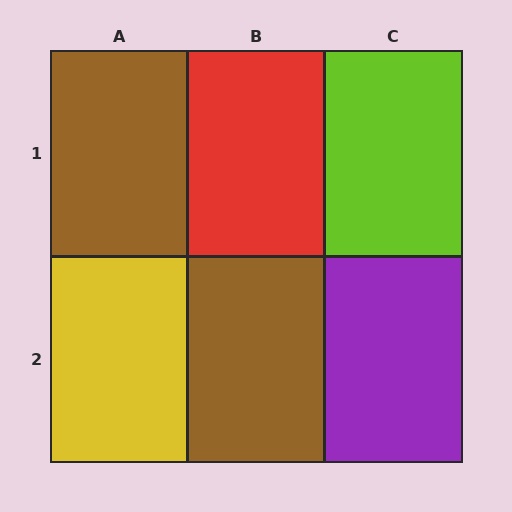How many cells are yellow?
1 cell is yellow.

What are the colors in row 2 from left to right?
Yellow, brown, purple.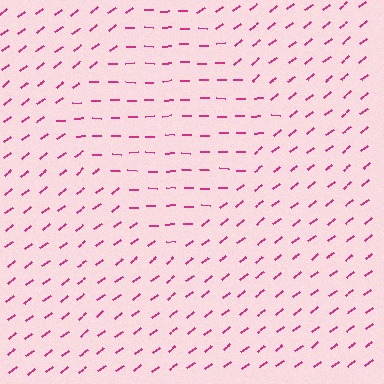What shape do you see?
I see a diamond.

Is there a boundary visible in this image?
Yes, there is a texture boundary formed by a change in line orientation.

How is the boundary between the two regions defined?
The boundary is defined purely by a change in line orientation (approximately 38 degrees difference). All lines are the same color and thickness.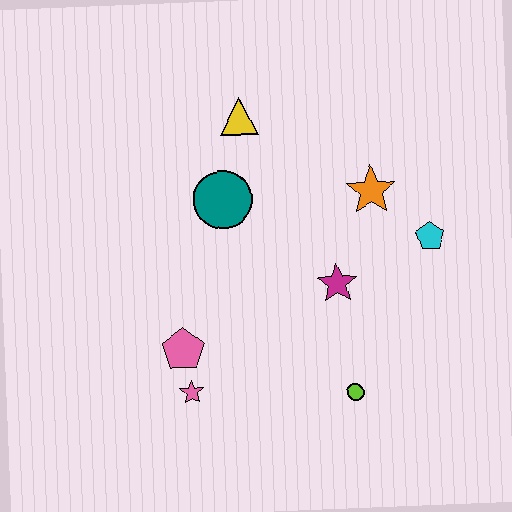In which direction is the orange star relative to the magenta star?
The orange star is above the magenta star.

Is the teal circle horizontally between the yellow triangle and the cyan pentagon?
No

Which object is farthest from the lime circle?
The yellow triangle is farthest from the lime circle.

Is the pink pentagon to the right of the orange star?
No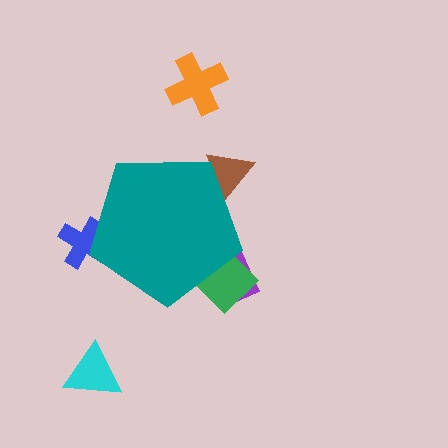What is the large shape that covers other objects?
A teal pentagon.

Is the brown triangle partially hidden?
Yes, the brown triangle is partially hidden behind the teal pentagon.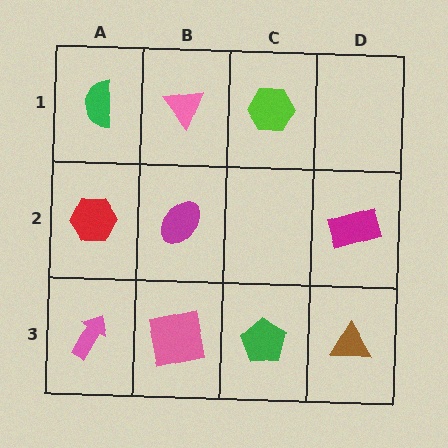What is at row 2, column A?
A red hexagon.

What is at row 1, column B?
A pink triangle.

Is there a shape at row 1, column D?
No, that cell is empty.